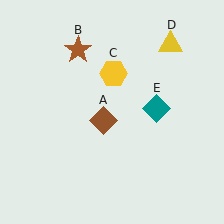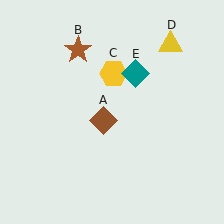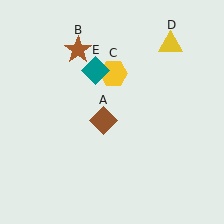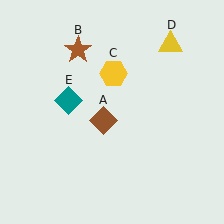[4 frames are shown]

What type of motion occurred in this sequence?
The teal diamond (object E) rotated counterclockwise around the center of the scene.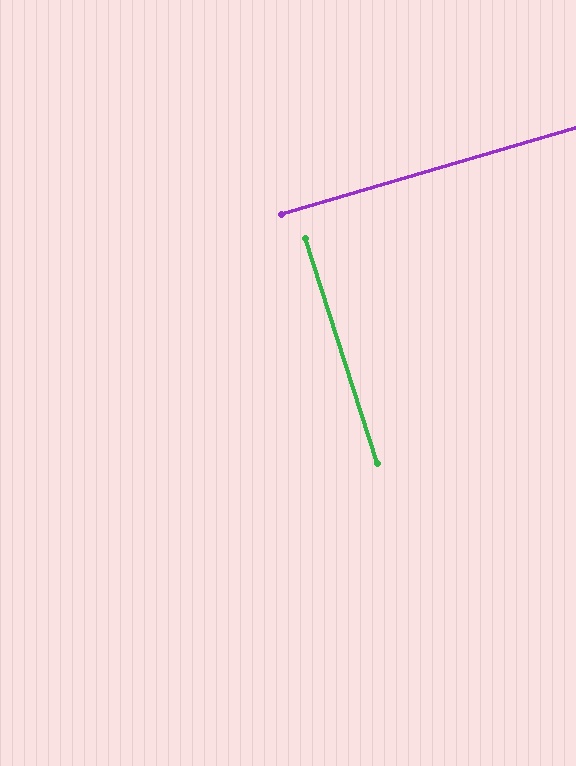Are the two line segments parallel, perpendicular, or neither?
Perpendicular — they meet at approximately 88°.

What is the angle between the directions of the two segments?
Approximately 88 degrees.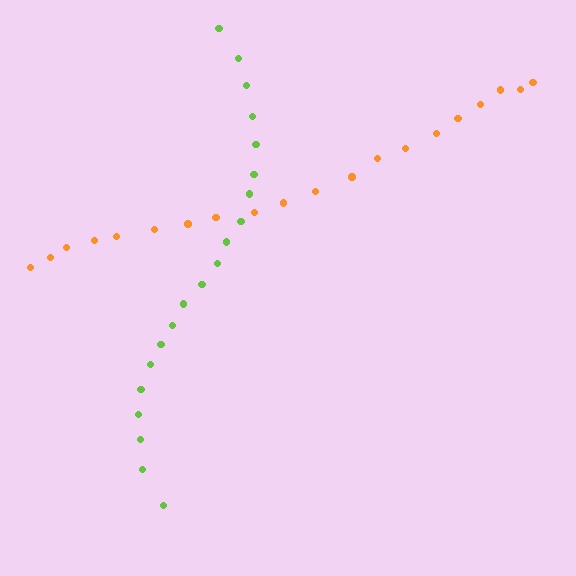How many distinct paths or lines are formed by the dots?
There are 2 distinct paths.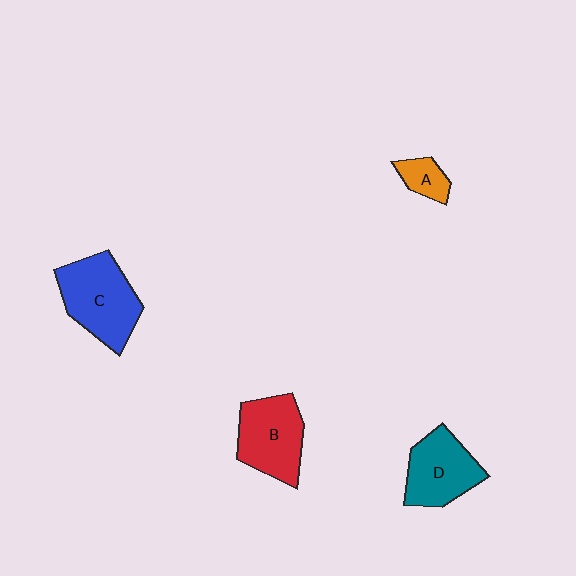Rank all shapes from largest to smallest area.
From largest to smallest: C (blue), B (red), D (teal), A (orange).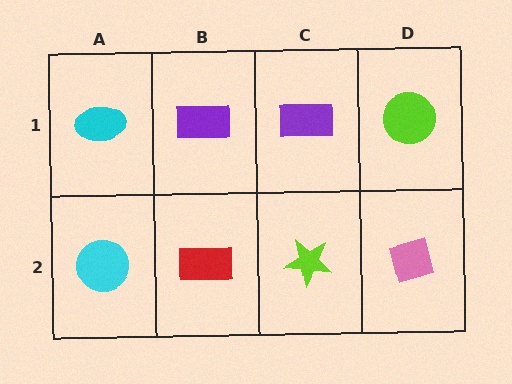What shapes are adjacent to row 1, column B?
A red rectangle (row 2, column B), a cyan ellipse (row 1, column A), a purple rectangle (row 1, column C).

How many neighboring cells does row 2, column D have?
2.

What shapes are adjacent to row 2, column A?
A cyan ellipse (row 1, column A), a red rectangle (row 2, column B).